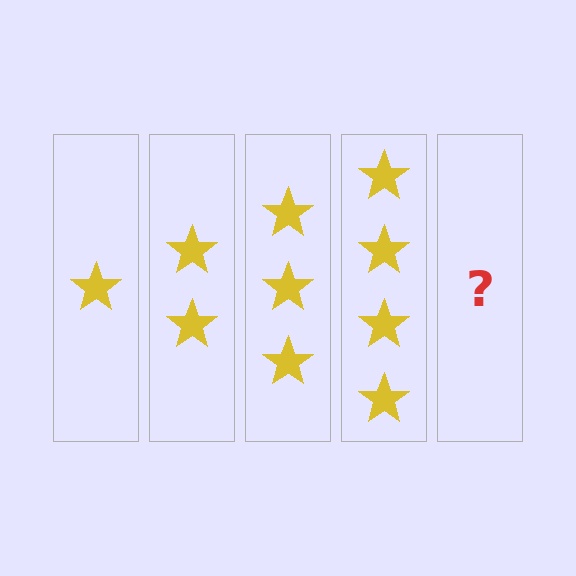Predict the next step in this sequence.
The next step is 5 stars.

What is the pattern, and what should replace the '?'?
The pattern is that each step adds one more star. The '?' should be 5 stars.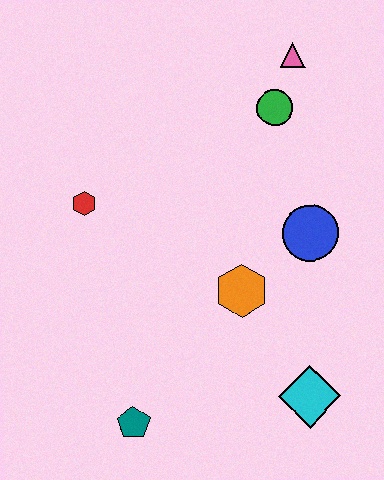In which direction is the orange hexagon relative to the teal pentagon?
The orange hexagon is above the teal pentagon.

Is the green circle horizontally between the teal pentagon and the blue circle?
Yes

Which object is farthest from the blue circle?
The teal pentagon is farthest from the blue circle.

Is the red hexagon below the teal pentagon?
No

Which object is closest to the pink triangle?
The green circle is closest to the pink triangle.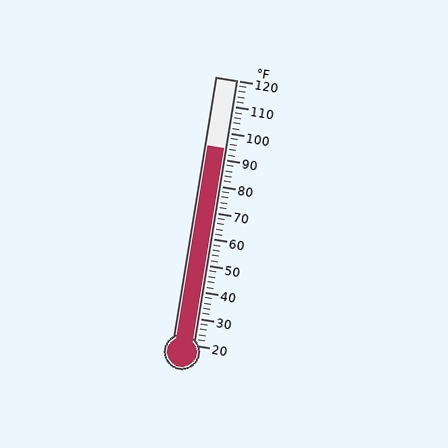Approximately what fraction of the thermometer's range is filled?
The thermometer is filled to approximately 75% of its range.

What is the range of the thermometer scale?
The thermometer scale ranges from 20°F to 120°F.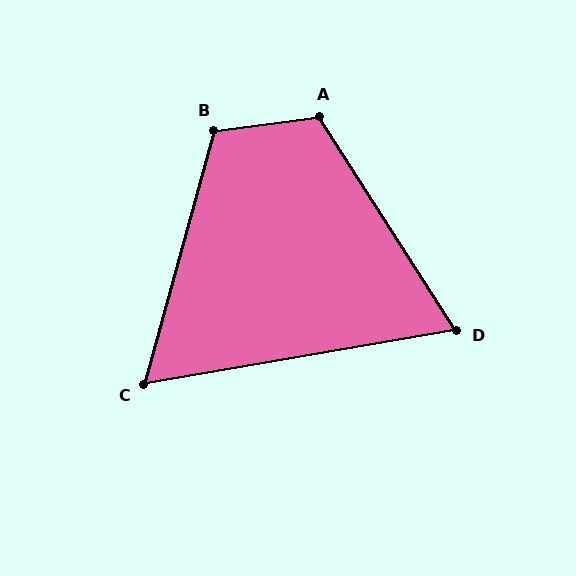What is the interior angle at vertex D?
Approximately 67 degrees (acute).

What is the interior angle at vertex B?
Approximately 113 degrees (obtuse).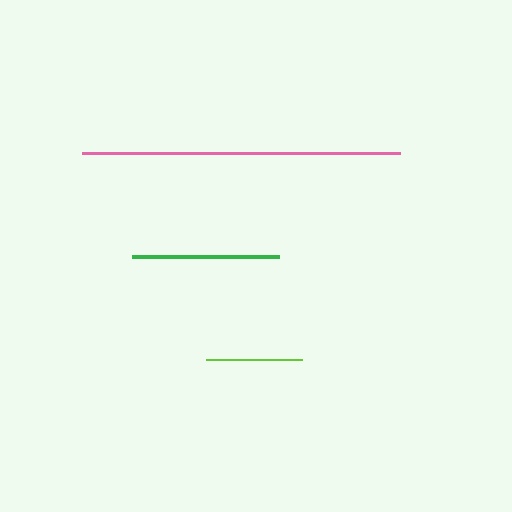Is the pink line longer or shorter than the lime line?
The pink line is longer than the lime line.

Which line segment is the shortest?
The lime line is the shortest at approximately 96 pixels.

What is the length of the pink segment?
The pink segment is approximately 318 pixels long.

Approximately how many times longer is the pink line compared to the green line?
The pink line is approximately 2.2 times the length of the green line.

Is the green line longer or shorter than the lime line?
The green line is longer than the lime line.